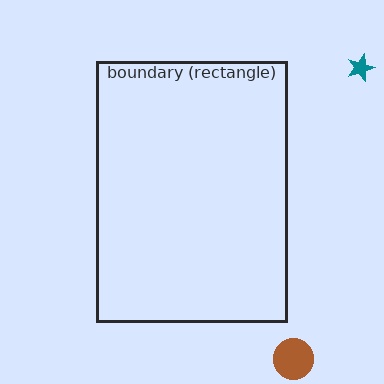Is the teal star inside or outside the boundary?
Outside.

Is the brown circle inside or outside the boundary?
Outside.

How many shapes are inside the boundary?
0 inside, 2 outside.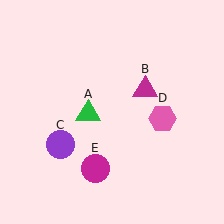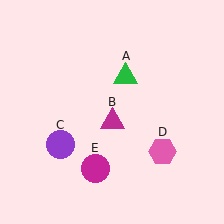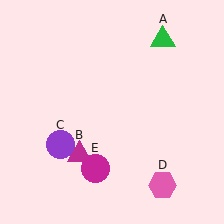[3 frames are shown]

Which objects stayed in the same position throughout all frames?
Purple circle (object C) and magenta circle (object E) remained stationary.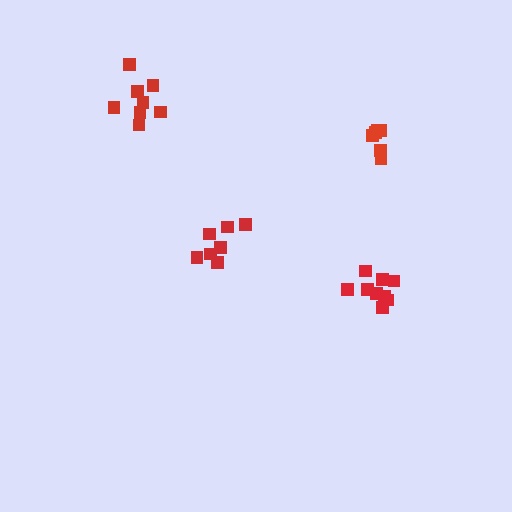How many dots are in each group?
Group 1: 6 dots, Group 2: 7 dots, Group 3: 9 dots, Group 4: 8 dots (30 total).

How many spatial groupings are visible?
There are 4 spatial groupings.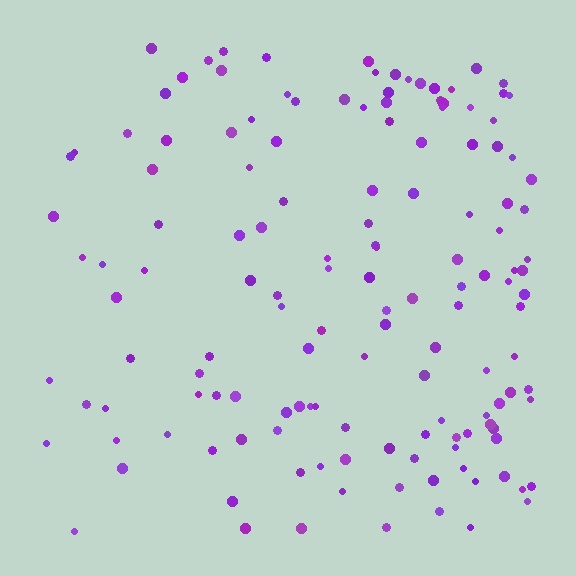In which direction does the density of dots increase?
From left to right, with the right side densest.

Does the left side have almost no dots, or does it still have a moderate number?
Still a moderate number, just noticeably fewer than the right.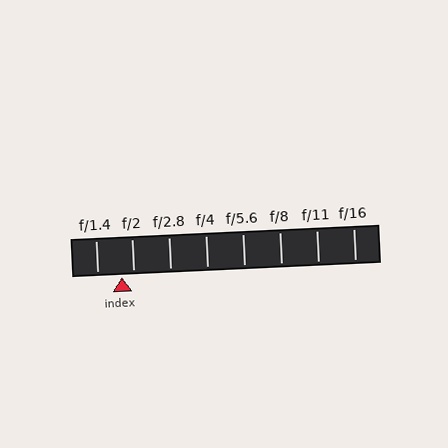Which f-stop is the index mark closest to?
The index mark is closest to f/2.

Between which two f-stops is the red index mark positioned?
The index mark is between f/1.4 and f/2.